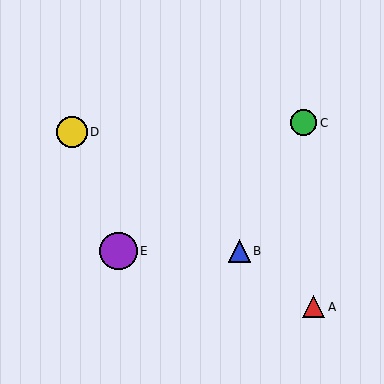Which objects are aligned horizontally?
Objects B, E are aligned horizontally.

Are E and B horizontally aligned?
Yes, both are at y≈251.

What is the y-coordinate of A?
Object A is at y≈307.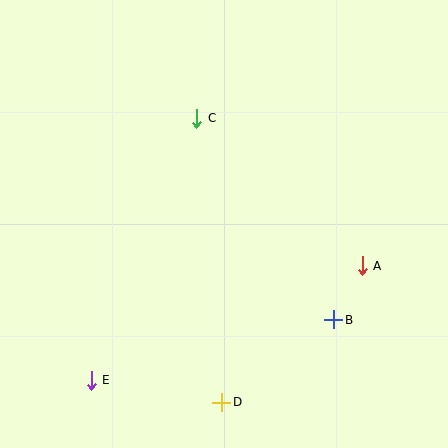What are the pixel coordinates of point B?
Point B is at (334, 320).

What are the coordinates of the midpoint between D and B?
The midpoint between D and B is at (278, 361).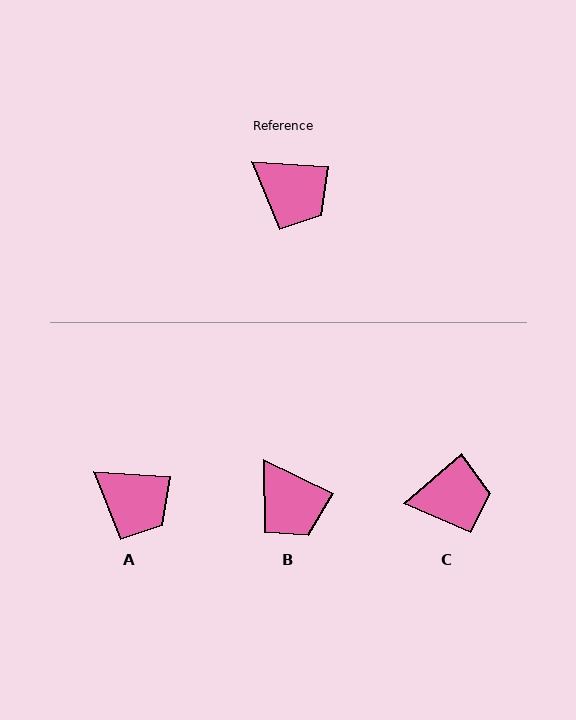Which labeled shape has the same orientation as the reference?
A.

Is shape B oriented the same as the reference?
No, it is off by about 22 degrees.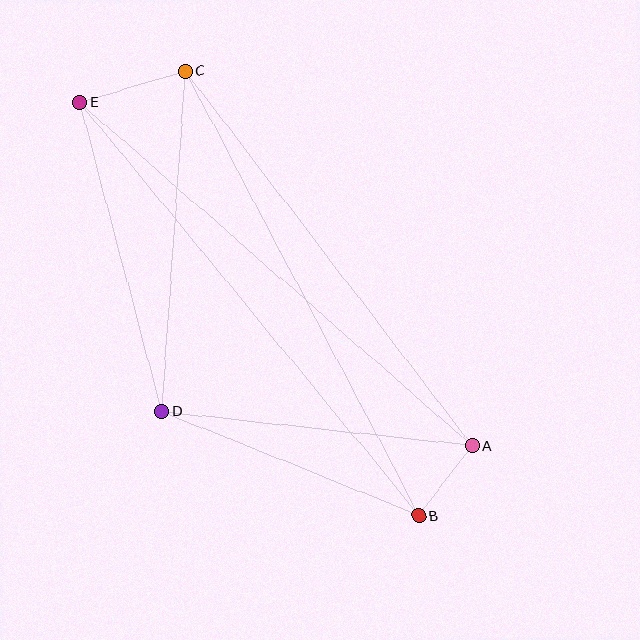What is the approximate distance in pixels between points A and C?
The distance between A and C is approximately 472 pixels.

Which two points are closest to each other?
Points A and B are closest to each other.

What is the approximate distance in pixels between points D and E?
The distance between D and E is approximately 320 pixels.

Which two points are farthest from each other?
Points B and E are farthest from each other.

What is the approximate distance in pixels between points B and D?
The distance between B and D is approximately 277 pixels.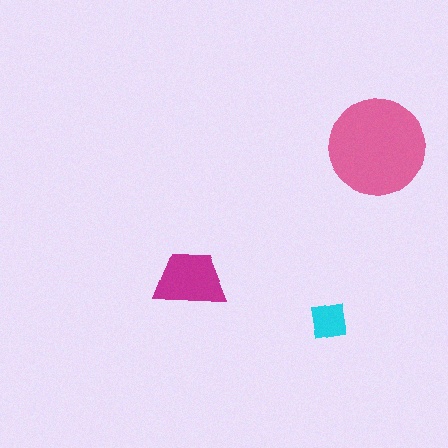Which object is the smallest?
The cyan square.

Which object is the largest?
The pink circle.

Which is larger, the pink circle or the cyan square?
The pink circle.